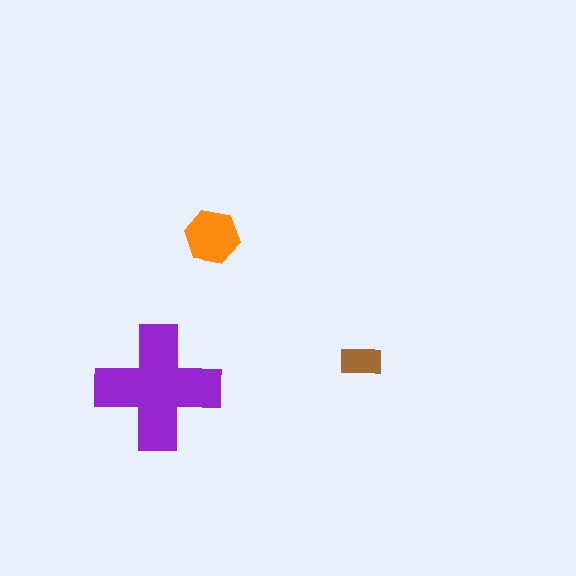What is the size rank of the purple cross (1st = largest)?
1st.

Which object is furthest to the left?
The purple cross is leftmost.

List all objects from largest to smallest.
The purple cross, the orange hexagon, the brown rectangle.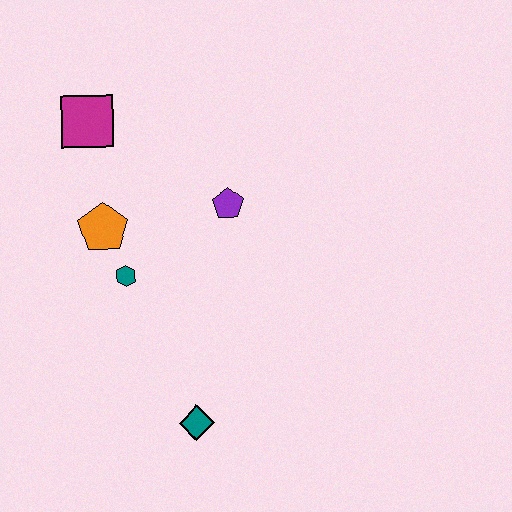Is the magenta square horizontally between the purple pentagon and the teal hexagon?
No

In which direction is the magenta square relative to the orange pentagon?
The magenta square is above the orange pentagon.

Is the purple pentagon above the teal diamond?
Yes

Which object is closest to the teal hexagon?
The orange pentagon is closest to the teal hexagon.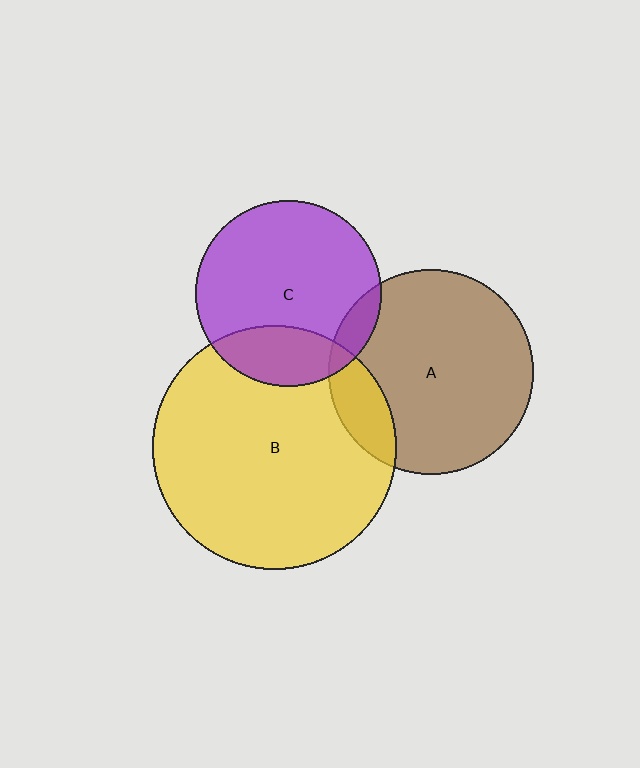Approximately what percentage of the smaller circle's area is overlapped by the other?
Approximately 25%.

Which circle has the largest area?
Circle B (yellow).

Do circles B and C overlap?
Yes.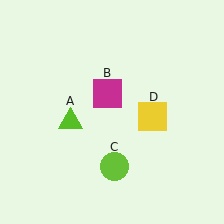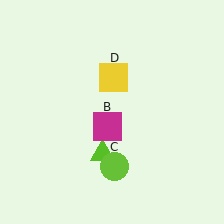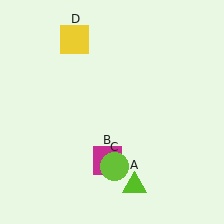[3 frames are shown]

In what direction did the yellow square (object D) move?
The yellow square (object D) moved up and to the left.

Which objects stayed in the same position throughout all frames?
Lime circle (object C) remained stationary.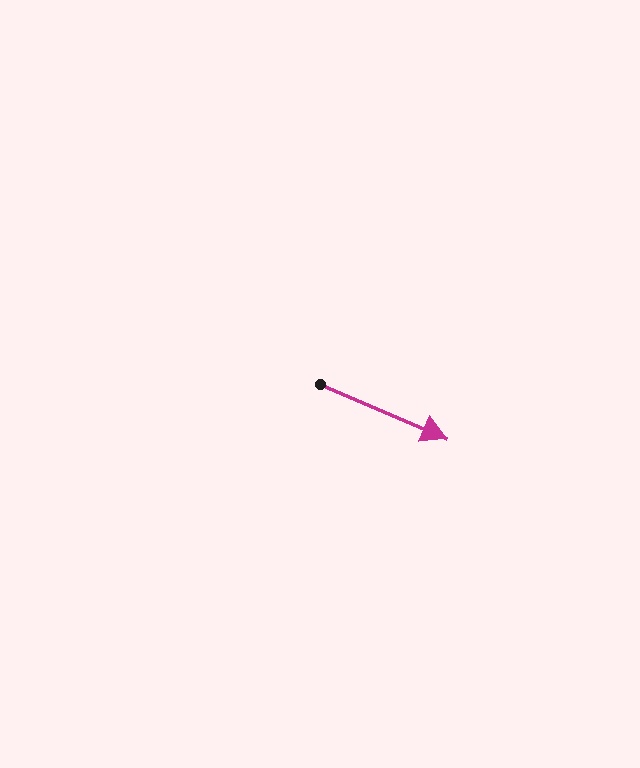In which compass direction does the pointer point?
Southeast.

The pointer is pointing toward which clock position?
Roughly 4 o'clock.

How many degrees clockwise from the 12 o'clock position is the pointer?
Approximately 113 degrees.